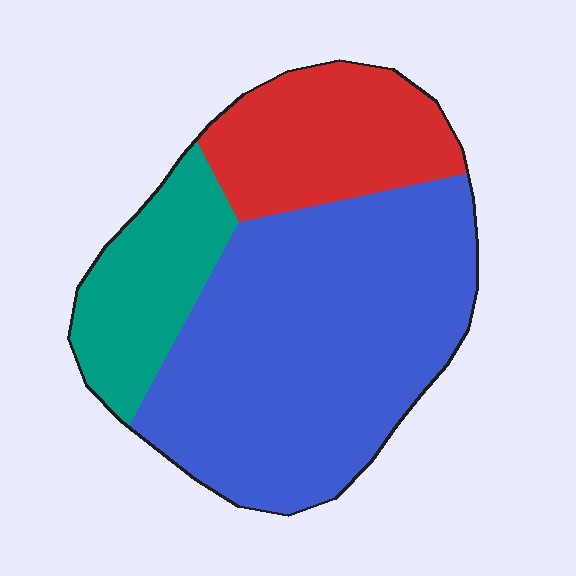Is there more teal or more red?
Red.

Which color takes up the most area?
Blue, at roughly 60%.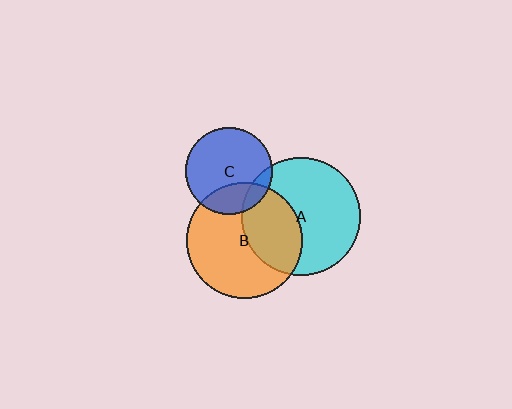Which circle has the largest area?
Circle A (cyan).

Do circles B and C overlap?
Yes.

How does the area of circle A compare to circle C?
Approximately 1.8 times.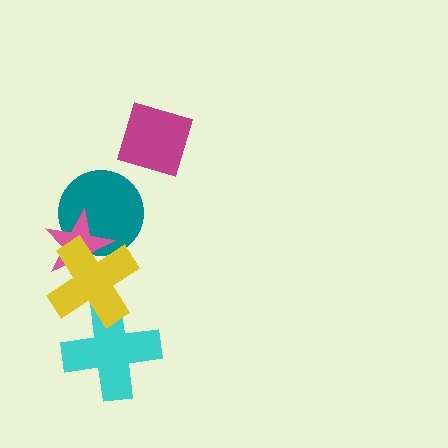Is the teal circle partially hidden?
Yes, it is partially covered by another shape.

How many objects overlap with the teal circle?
2 objects overlap with the teal circle.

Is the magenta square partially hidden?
No, no other shape covers it.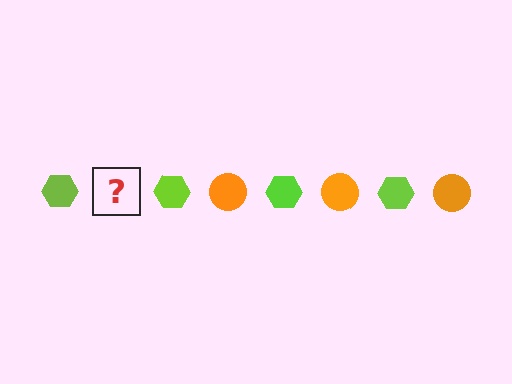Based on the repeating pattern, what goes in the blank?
The blank should be an orange circle.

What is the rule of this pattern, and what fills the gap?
The rule is that the pattern alternates between lime hexagon and orange circle. The gap should be filled with an orange circle.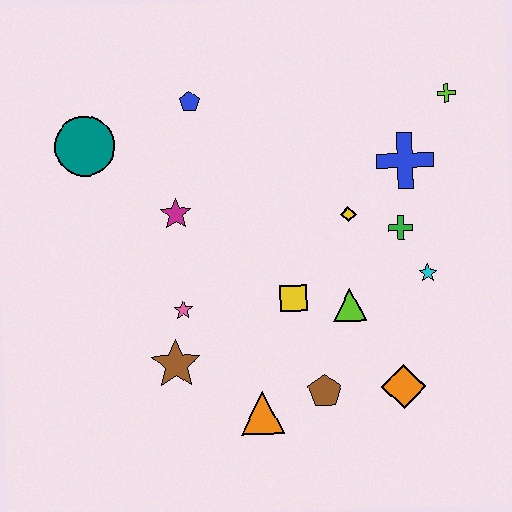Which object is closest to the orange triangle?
The brown pentagon is closest to the orange triangle.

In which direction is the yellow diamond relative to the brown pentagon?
The yellow diamond is above the brown pentagon.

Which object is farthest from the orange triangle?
The lime cross is farthest from the orange triangle.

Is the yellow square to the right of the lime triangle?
No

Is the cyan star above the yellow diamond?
No